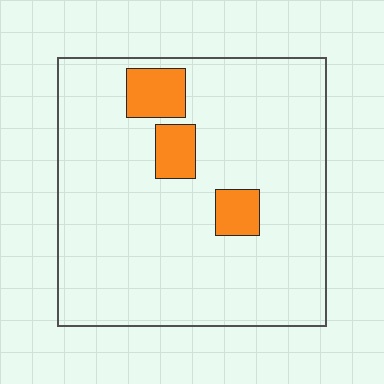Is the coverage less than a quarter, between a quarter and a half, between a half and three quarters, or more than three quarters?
Less than a quarter.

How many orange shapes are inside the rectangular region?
3.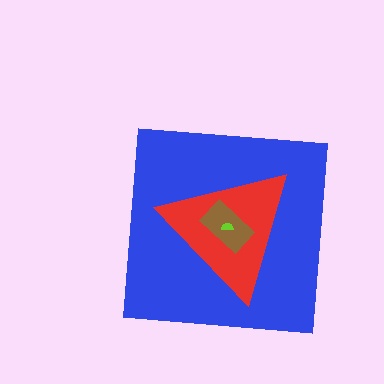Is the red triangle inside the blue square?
Yes.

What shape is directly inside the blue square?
The red triangle.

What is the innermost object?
The lime semicircle.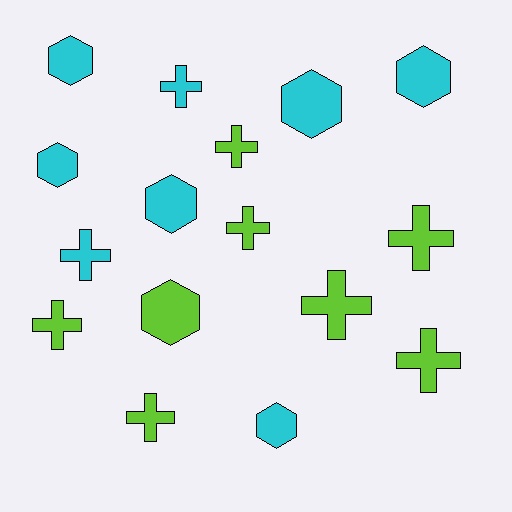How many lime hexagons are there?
There is 1 lime hexagon.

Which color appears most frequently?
Lime, with 8 objects.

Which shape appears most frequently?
Cross, with 9 objects.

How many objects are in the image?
There are 16 objects.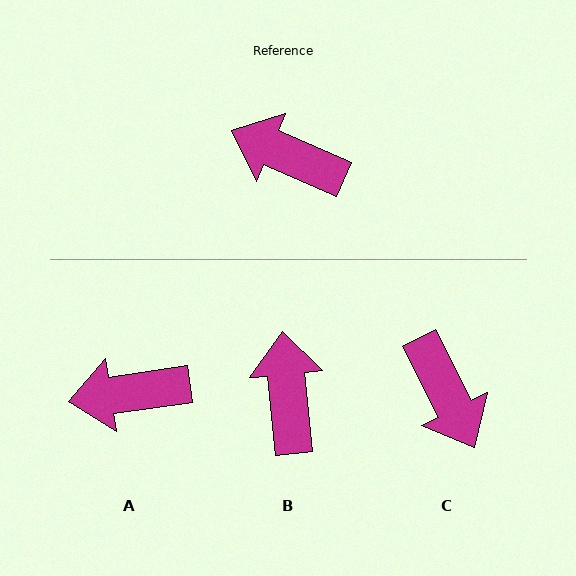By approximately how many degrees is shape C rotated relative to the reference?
Approximately 140 degrees counter-clockwise.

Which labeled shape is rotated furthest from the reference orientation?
C, about 140 degrees away.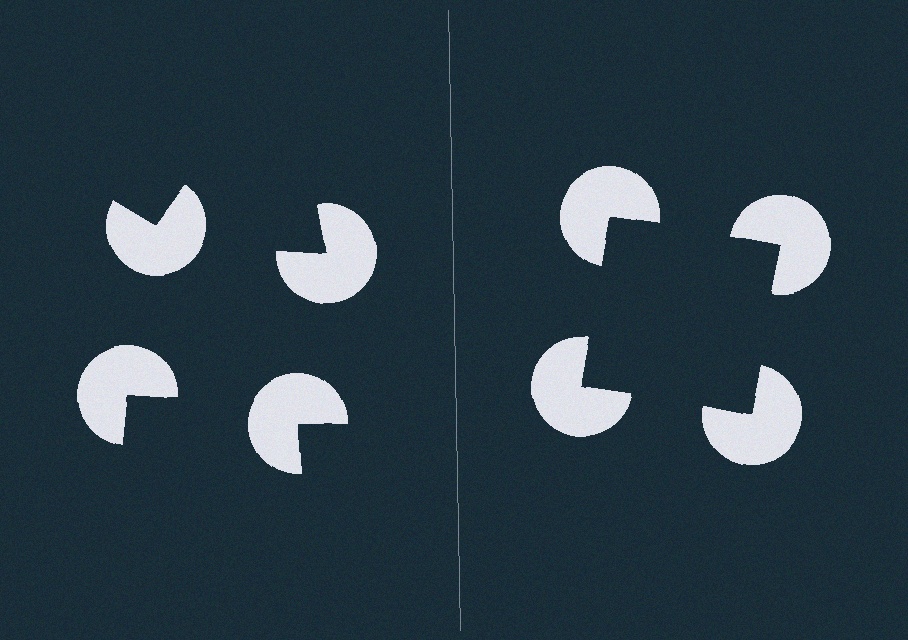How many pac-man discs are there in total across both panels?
8 — 4 on each side.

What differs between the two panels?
The pac-man discs are positioned identically on both sides; only the wedge orientations differ. On the right they align to a square; on the left they are misaligned.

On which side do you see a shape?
An illusory square appears on the right side. On the left side the wedge cuts are rotated, so no coherent shape forms.